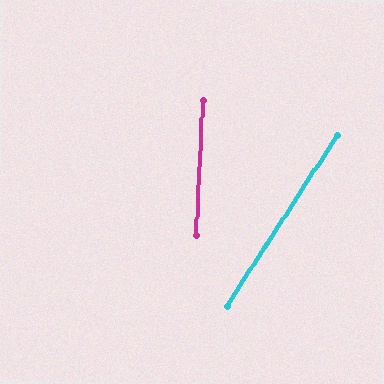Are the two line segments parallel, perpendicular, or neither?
Neither parallel nor perpendicular — they differ by about 30°.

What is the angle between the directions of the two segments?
Approximately 30 degrees.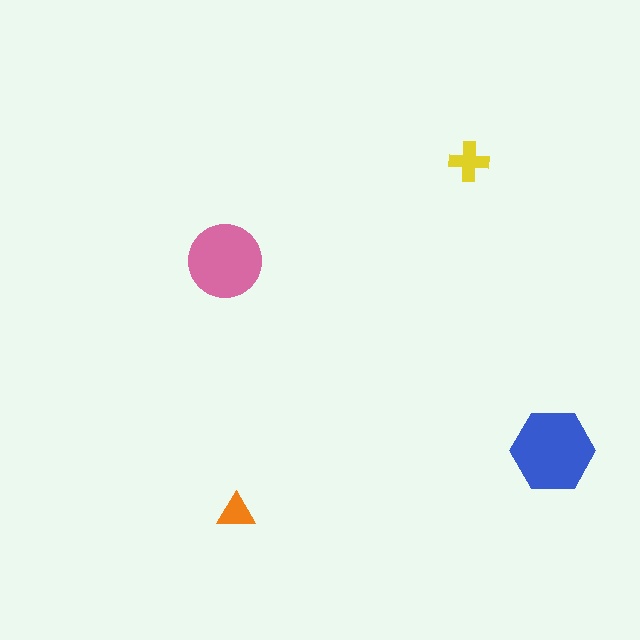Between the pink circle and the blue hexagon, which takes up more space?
The blue hexagon.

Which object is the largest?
The blue hexagon.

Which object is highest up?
The yellow cross is topmost.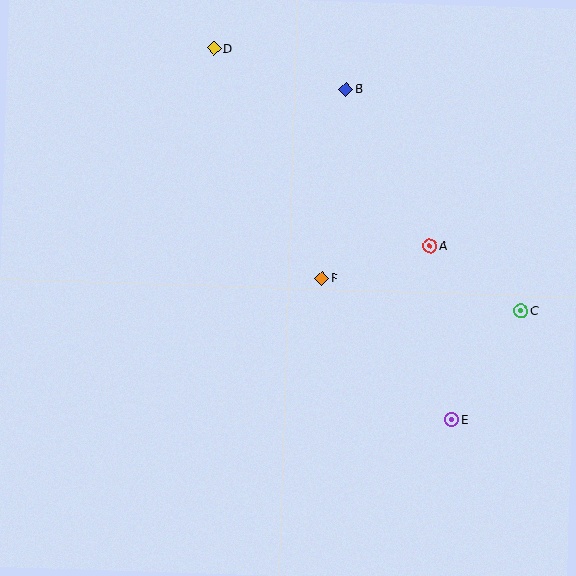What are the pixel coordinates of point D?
Point D is at (214, 48).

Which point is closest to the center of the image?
Point F at (322, 278) is closest to the center.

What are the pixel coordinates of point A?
Point A is at (430, 246).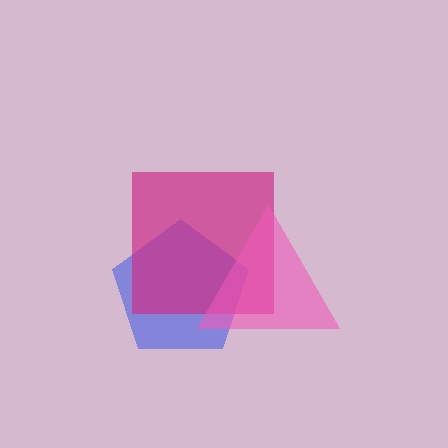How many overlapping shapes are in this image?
There are 3 overlapping shapes in the image.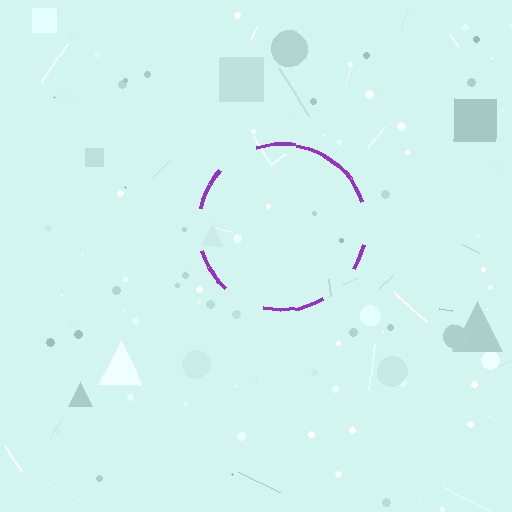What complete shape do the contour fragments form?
The contour fragments form a circle.